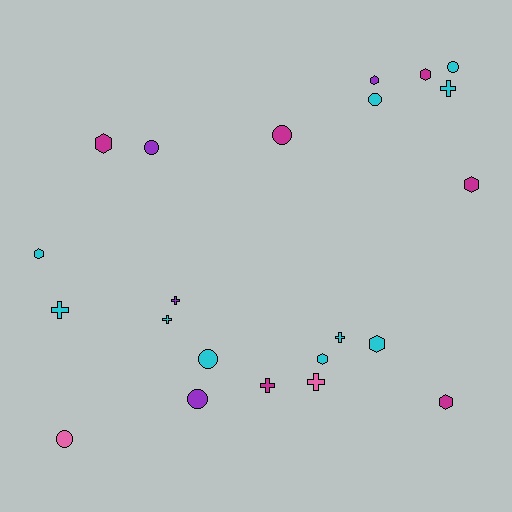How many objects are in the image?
There are 22 objects.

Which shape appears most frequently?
Hexagon, with 8 objects.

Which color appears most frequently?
Cyan, with 10 objects.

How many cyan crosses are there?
There are 4 cyan crosses.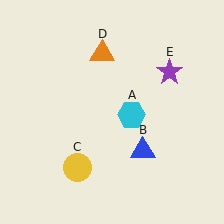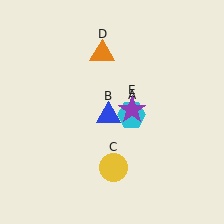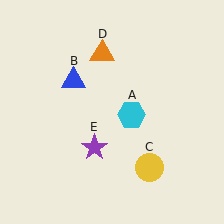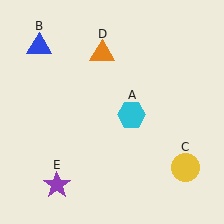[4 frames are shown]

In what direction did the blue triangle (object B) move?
The blue triangle (object B) moved up and to the left.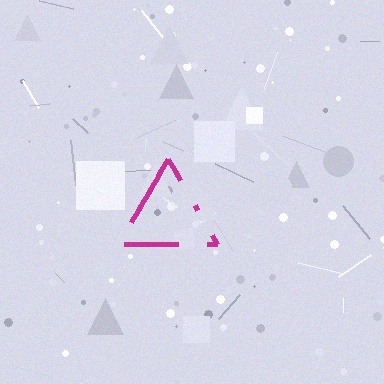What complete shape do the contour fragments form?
The contour fragments form a triangle.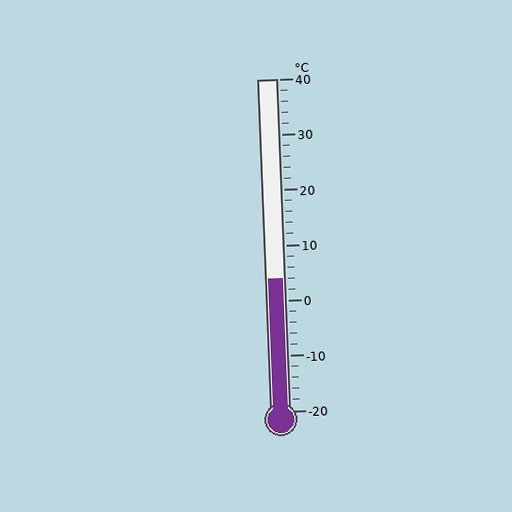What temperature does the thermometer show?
The thermometer shows approximately 4°C.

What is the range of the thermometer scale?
The thermometer scale ranges from -20°C to 40°C.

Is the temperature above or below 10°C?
The temperature is below 10°C.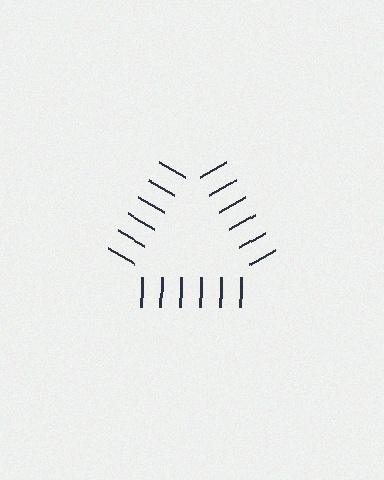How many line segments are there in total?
18 — 6 along each of the 3 edges.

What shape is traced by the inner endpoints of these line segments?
An illusory triangle — the line segments terminate on its edges but no continuous stroke is drawn.